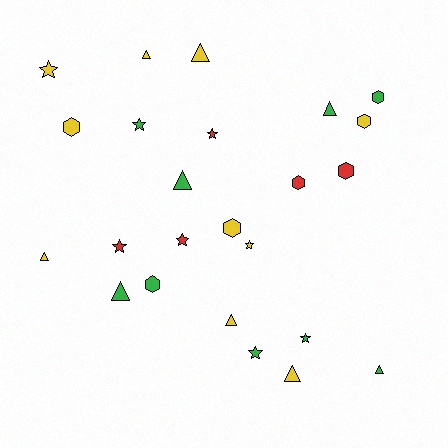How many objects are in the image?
There are 24 objects.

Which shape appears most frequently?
Triangle, with 9 objects.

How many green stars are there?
There are 3 green stars.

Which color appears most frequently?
Yellow, with 10 objects.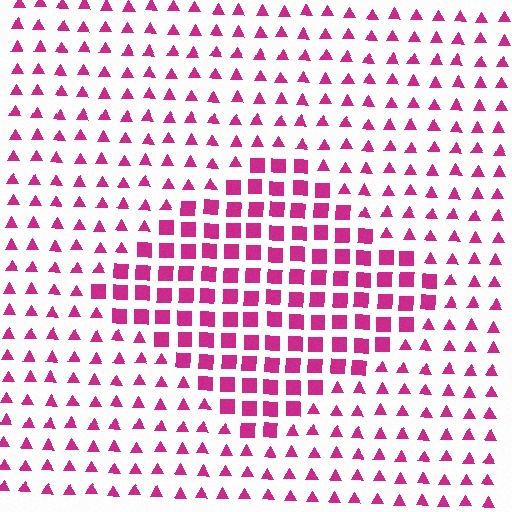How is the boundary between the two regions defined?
The boundary is defined by a change in element shape: squares inside vs. triangles outside. All elements share the same color and spacing.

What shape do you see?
I see a diamond.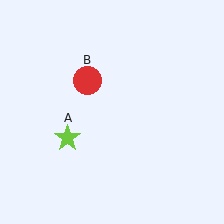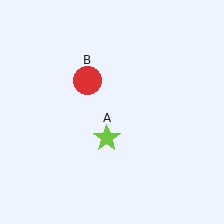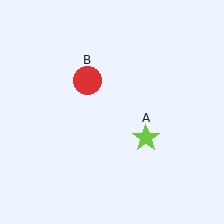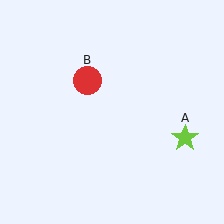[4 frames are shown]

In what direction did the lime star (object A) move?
The lime star (object A) moved right.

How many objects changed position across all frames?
1 object changed position: lime star (object A).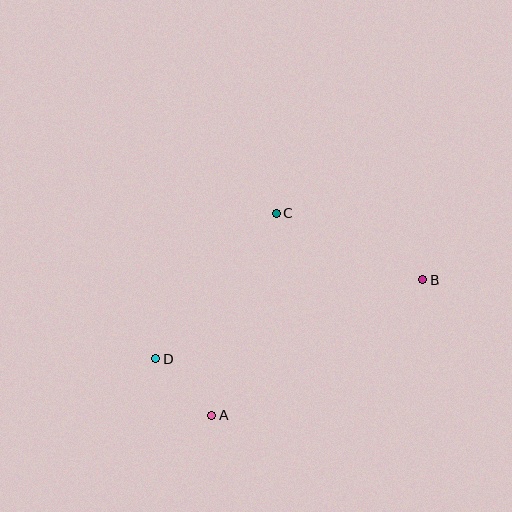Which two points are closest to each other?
Points A and D are closest to each other.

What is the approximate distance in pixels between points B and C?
The distance between B and C is approximately 161 pixels.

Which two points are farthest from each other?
Points B and D are farthest from each other.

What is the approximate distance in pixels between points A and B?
The distance between A and B is approximately 251 pixels.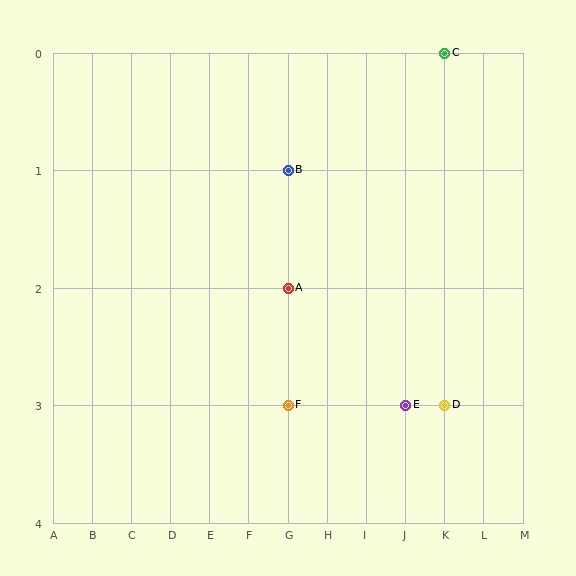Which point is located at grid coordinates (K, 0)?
Point C is at (K, 0).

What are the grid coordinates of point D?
Point D is at grid coordinates (K, 3).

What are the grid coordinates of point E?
Point E is at grid coordinates (J, 3).